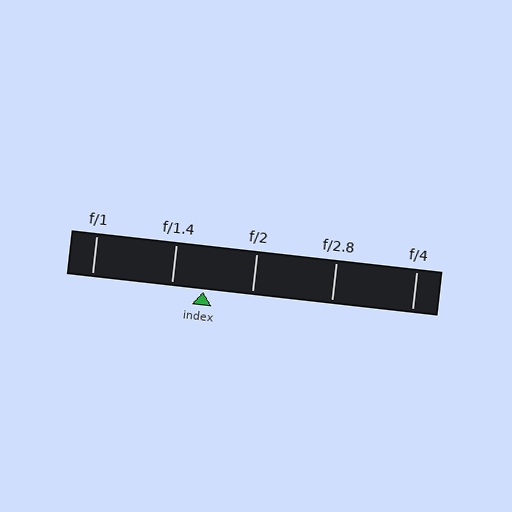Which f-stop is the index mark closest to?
The index mark is closest to f/1.4.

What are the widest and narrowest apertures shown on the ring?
The widest aperture shown is f/1 and the narrowest is f/4.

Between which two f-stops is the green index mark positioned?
The index mark is between f/1.4 and f/2.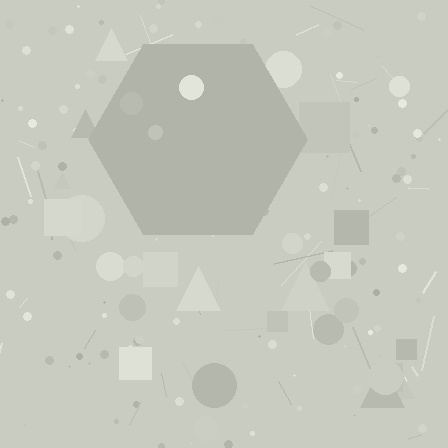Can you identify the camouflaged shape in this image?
The camouflaged shape is a hexagon.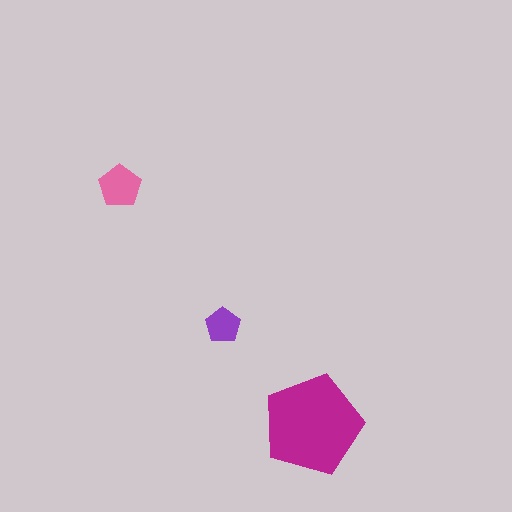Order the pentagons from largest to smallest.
the magenta one, the pink one, the purple one.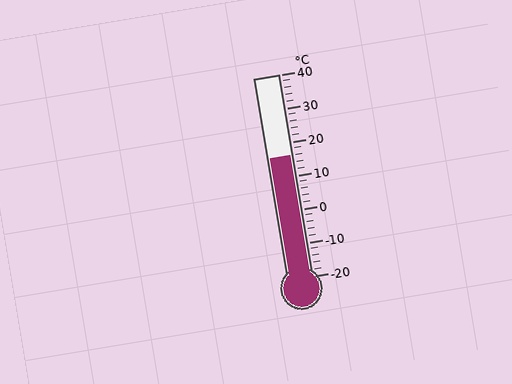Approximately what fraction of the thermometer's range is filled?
The thermometer is filled to approximately 60% of its range.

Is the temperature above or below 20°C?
The temperature is below 20°C.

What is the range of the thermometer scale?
The thermometer scale ranges from -20°C to 40°C.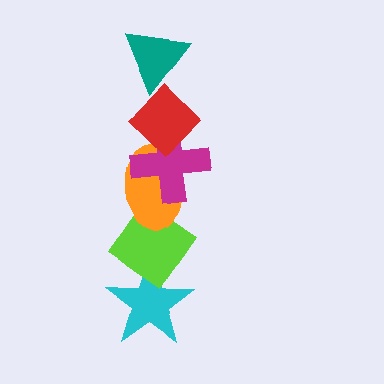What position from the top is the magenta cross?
The magenta cross is 3rd from the top.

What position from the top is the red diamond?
The red diamond is 2nd from the top.